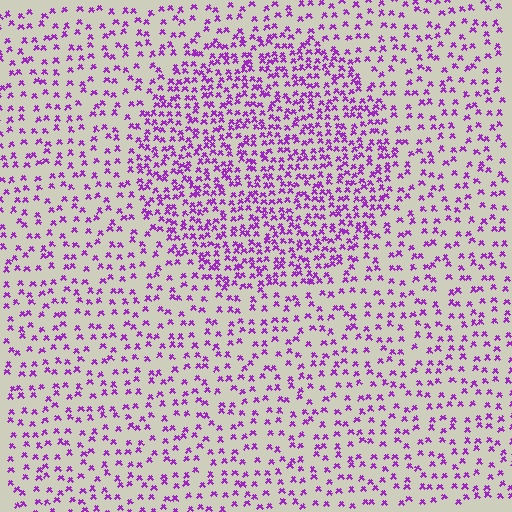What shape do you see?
I see a circle.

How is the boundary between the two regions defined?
The boundary is defined by a change in element density (approximately 2.0x ratio). All elements are the same color, size, and shape.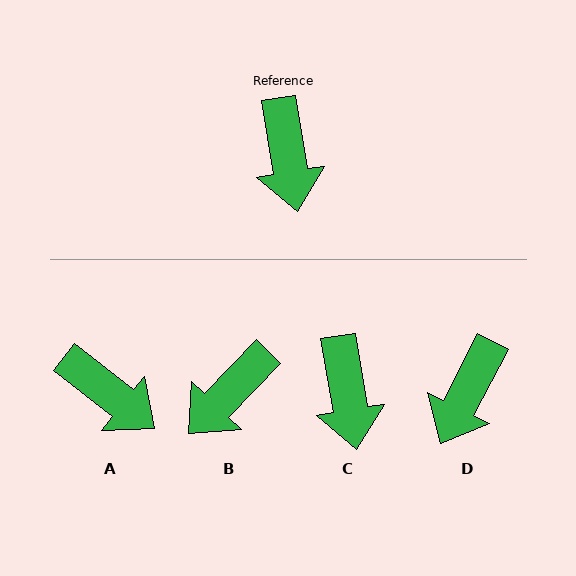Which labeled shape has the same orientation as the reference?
C.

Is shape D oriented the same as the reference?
No, it is off by about 37 degrees.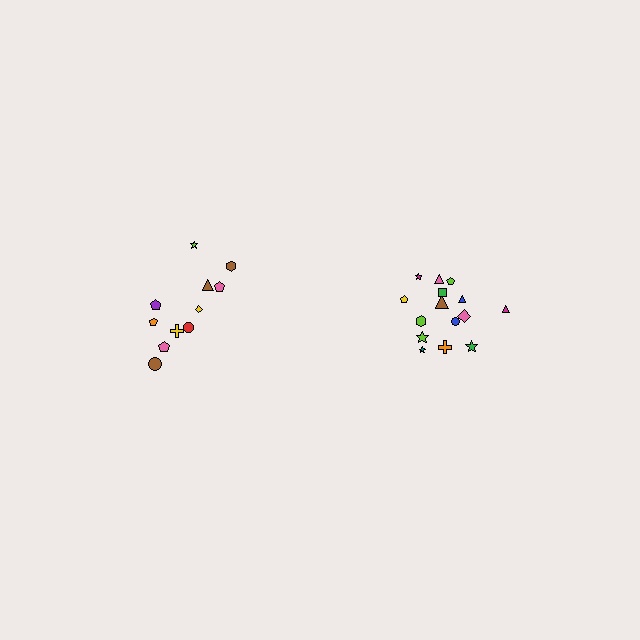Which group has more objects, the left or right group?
The right group.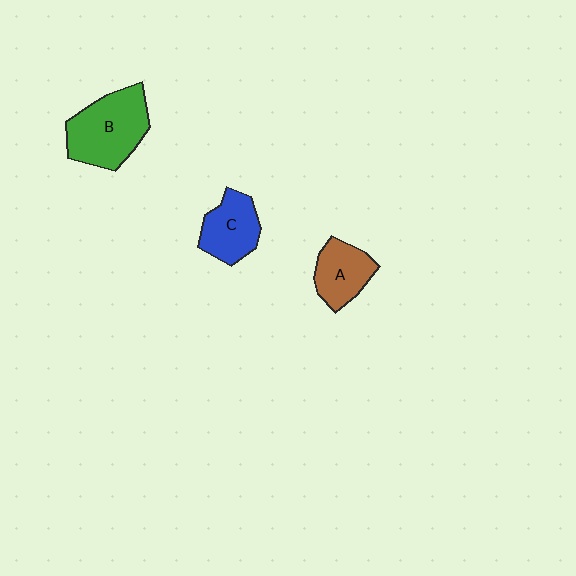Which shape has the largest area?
Shape B (green).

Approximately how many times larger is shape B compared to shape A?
Approximately 1.6 times.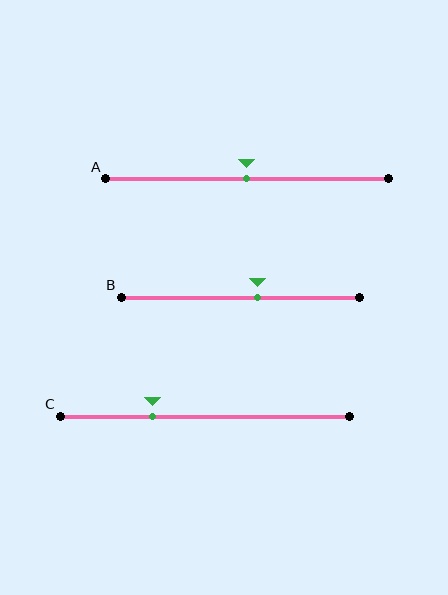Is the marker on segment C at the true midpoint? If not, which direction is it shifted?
No, the marker on segment C is shifted to the left by about 18% of the segment length.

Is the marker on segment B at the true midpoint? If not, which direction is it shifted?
No, the marker on segment B is shifted to the right by about 7% of the segment length.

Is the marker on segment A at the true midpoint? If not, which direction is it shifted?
Yes, the marker on segment A is at the true midpoint.